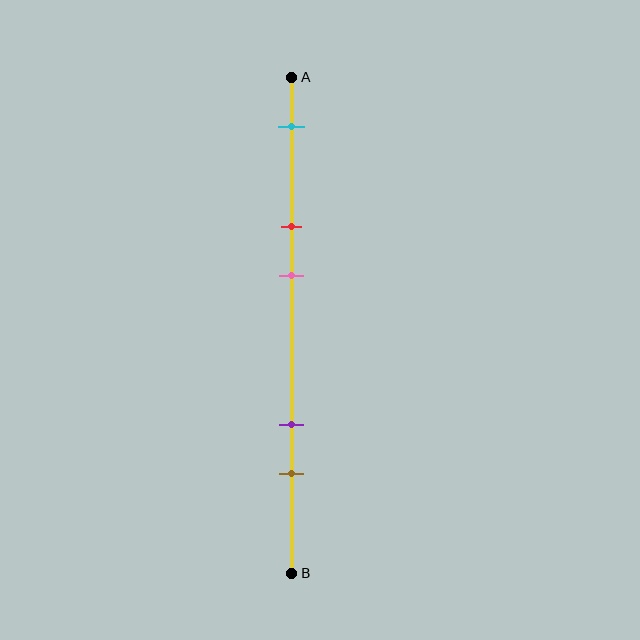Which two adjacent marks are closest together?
The red and pink marks are the closest adjacent pair.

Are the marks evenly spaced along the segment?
No, the marks are not evenly spaced.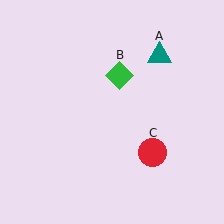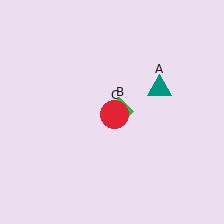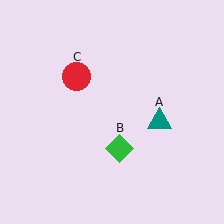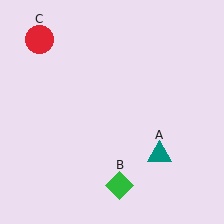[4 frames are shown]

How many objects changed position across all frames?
3 objects changed position: teal triangle (object A), green diamond (object B), red circle (object C).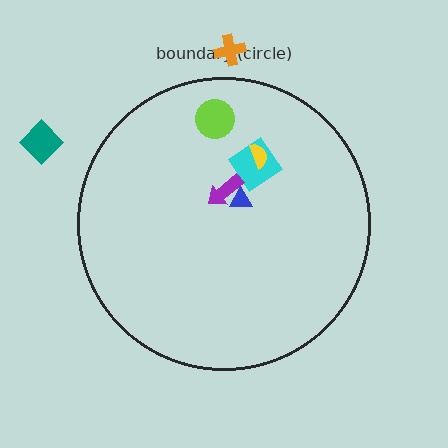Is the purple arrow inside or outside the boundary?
Inside.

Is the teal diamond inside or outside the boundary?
Outside.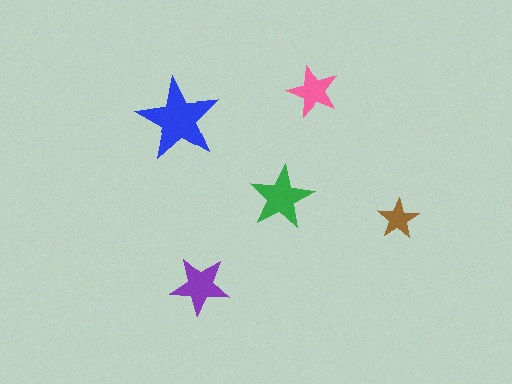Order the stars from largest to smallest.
the blue one, the green one, the purple one, the pink one, the brown one.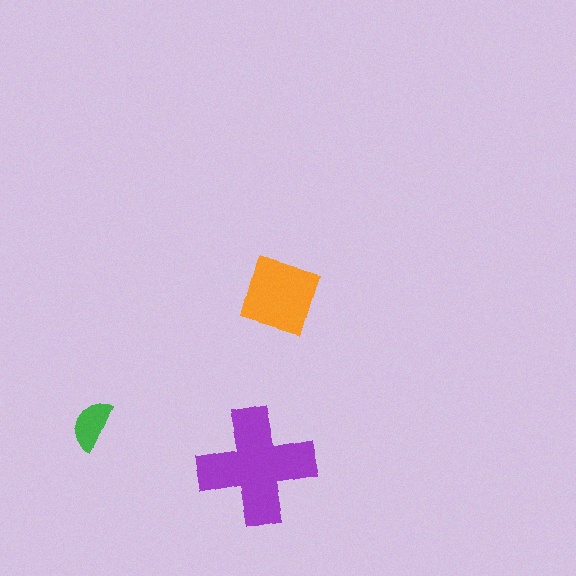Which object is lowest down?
The purple cross is bottommost.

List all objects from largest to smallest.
The purple cross, the orange square, the green semicircle.